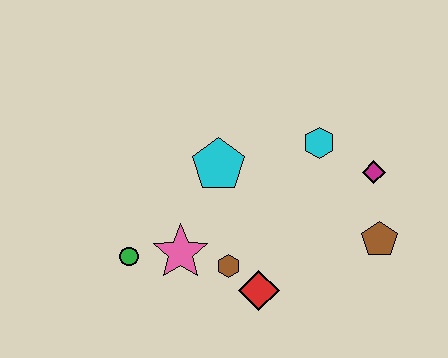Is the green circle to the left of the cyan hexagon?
Yes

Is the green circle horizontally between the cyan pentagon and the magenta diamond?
No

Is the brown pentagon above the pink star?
Yes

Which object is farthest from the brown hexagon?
The magenta diamond is farthest from the brown hexagon.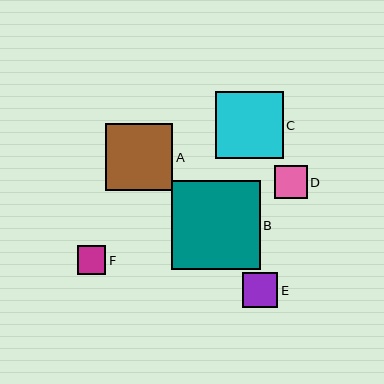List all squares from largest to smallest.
From largest to smallest: B, A, C, E, D, F.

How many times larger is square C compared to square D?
Square C is approximately 2.0 times the size of square D.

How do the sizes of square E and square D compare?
Square E and square D are approximately the same size.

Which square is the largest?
Square B is the largest with a size of approximately 88 pixels.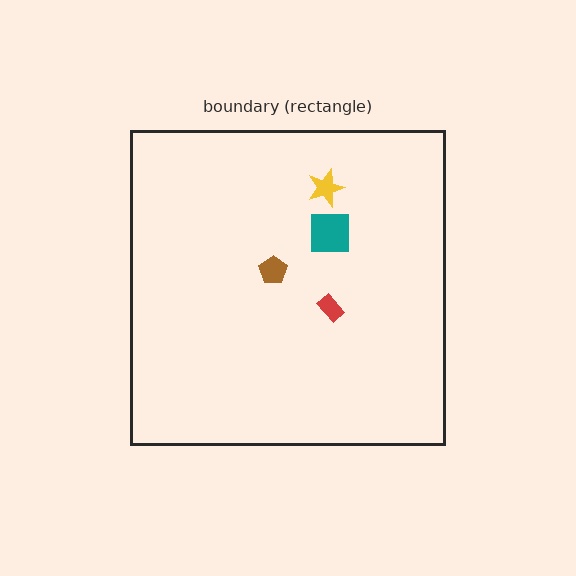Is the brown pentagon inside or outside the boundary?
Inside.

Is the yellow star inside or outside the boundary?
Inside.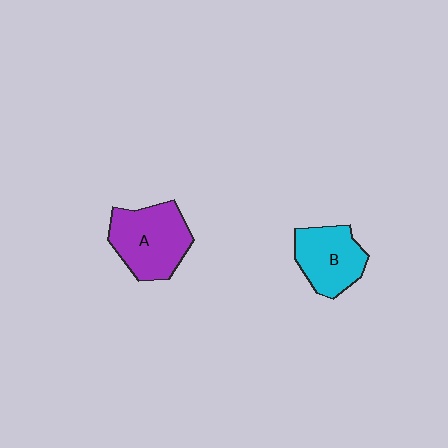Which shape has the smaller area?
Shape B (cyan).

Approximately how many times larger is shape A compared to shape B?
Approximately 1.2 times.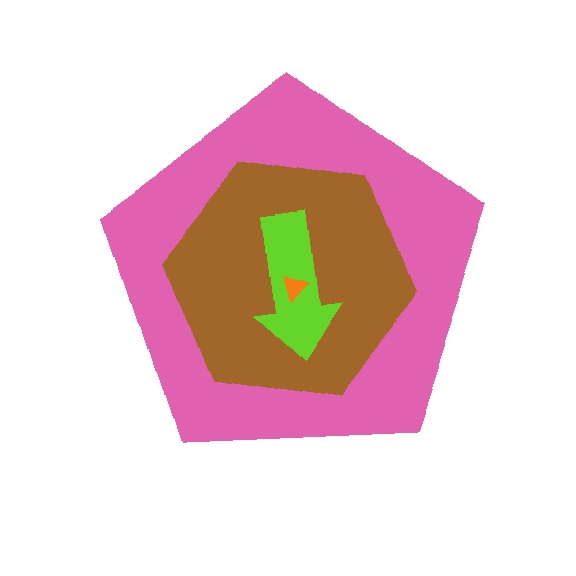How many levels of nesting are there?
4.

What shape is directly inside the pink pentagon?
The brown hexagon.